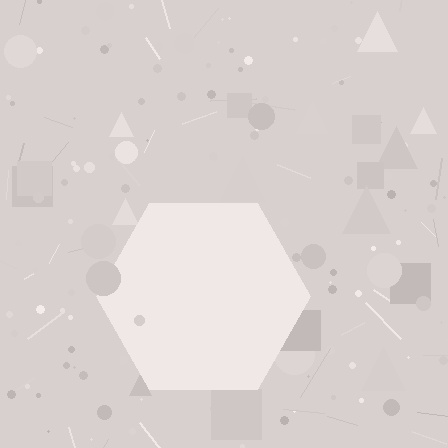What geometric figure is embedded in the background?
A hexagon is embedded in the background.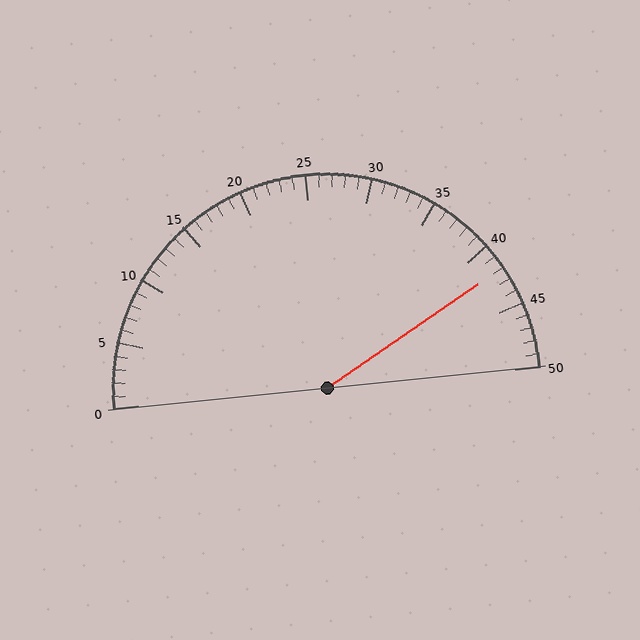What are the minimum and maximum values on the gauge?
The gauge ranges from 0 to 50.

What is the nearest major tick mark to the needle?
The nearest major tick mark is 40.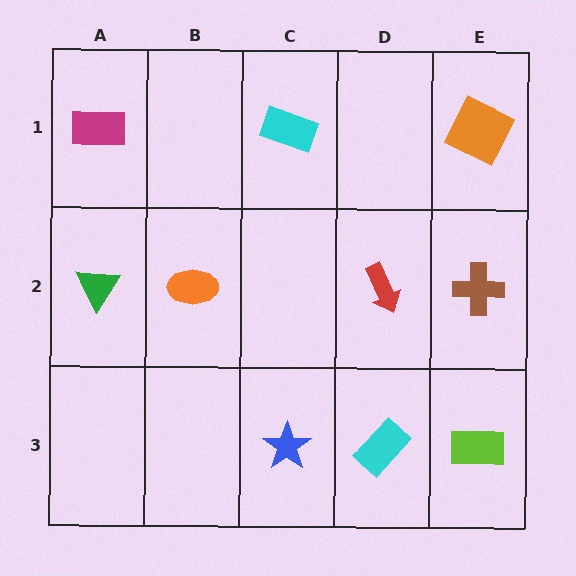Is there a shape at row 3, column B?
No, that cell is empty.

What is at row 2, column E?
A brown cross.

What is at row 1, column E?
An orange square.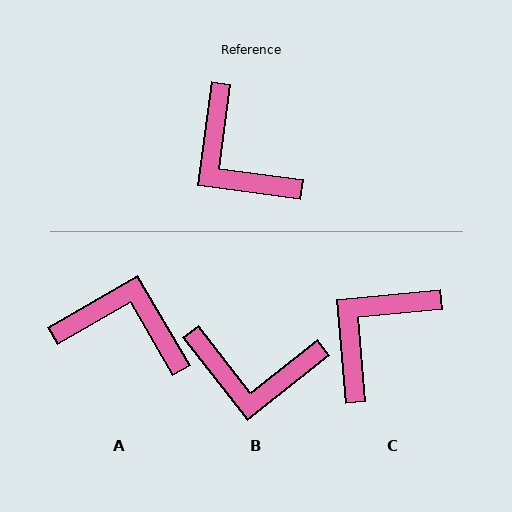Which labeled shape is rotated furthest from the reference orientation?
A, about 142 degrees away.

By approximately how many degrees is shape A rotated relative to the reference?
Approximately 142 degrees clockwise.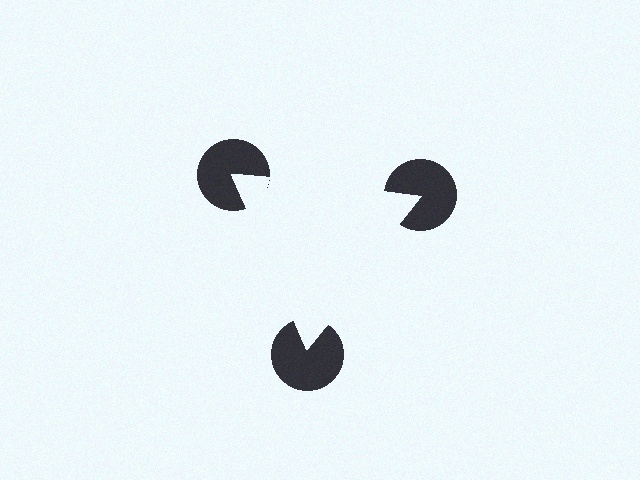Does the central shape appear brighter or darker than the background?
It typically appears slightly brighter than the background, even though no actual brightness change is drawn.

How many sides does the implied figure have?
3 sides.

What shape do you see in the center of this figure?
An illusory triangle — its edges are inferred from the aligned wedge cuts in the pac-man discs, not physically drawn.